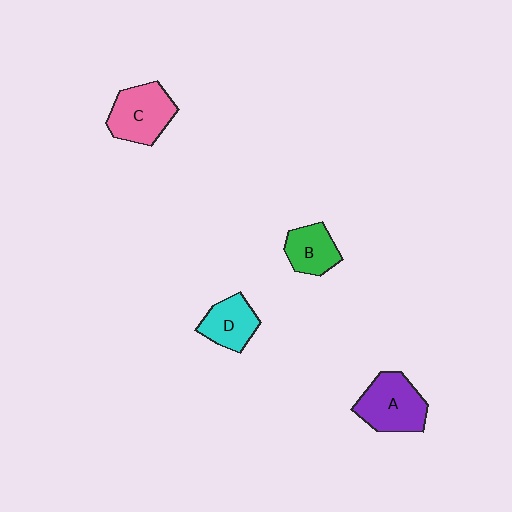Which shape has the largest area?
Shape A (purple).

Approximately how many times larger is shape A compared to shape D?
Approximately 1.4 times.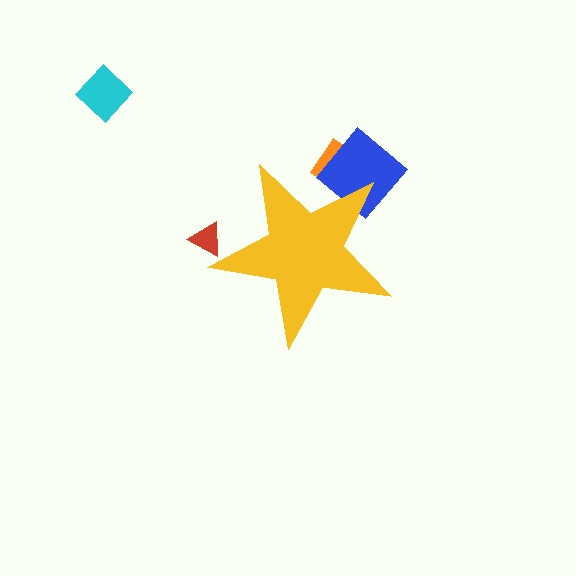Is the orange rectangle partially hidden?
Yes, the orange rectangle is partially hidden behind the yellow star.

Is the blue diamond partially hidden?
Yes, the blue diamond is partially hidden behind the yellow star.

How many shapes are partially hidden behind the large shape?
3 shapes are partially hidden.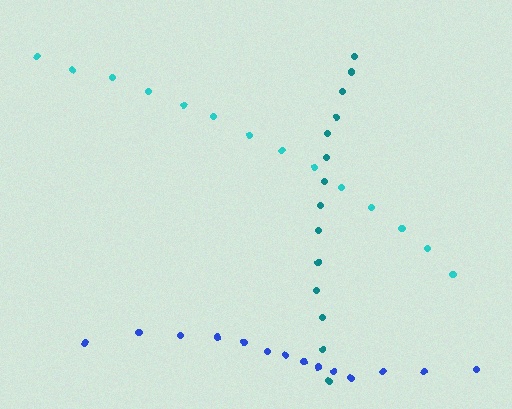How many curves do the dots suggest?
There are 3 distinct paths.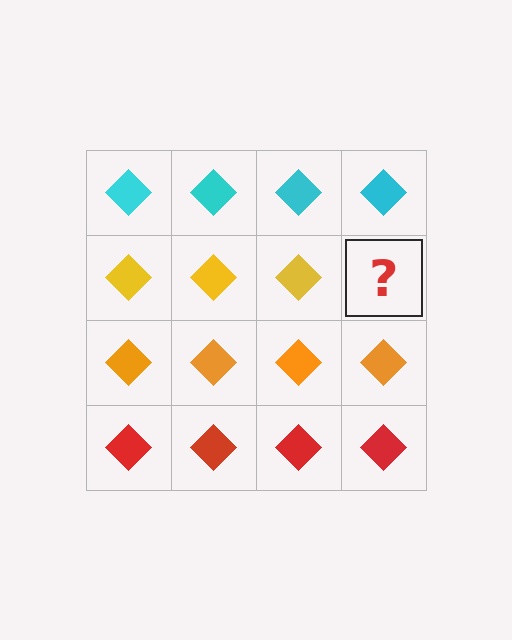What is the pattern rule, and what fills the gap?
The rule is that each row has a consistent color. The gap should be filled with a yellow diamond.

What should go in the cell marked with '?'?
The missing cell should contain a yellow diamond.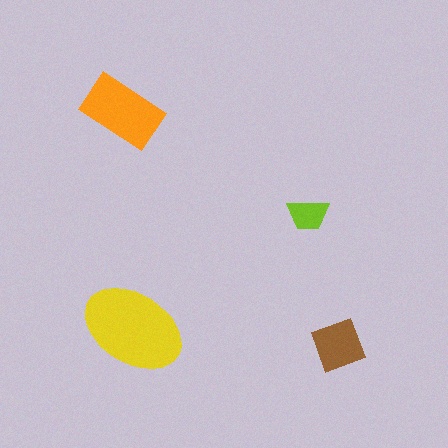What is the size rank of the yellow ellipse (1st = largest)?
1st.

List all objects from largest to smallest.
The yellow ellipse, the orange rectangle, the brown diamond, the lime trapezoid.